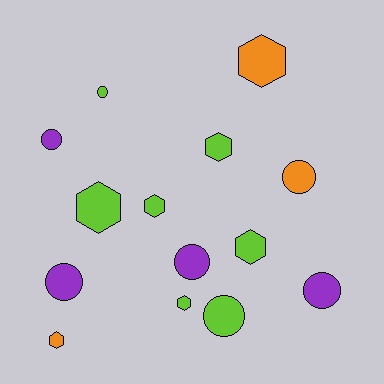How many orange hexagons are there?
There are 2 orange hexagons.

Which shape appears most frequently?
Hexagon, with 7 objects.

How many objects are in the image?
There are 14 objects.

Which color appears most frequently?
Lime, with 7 objects.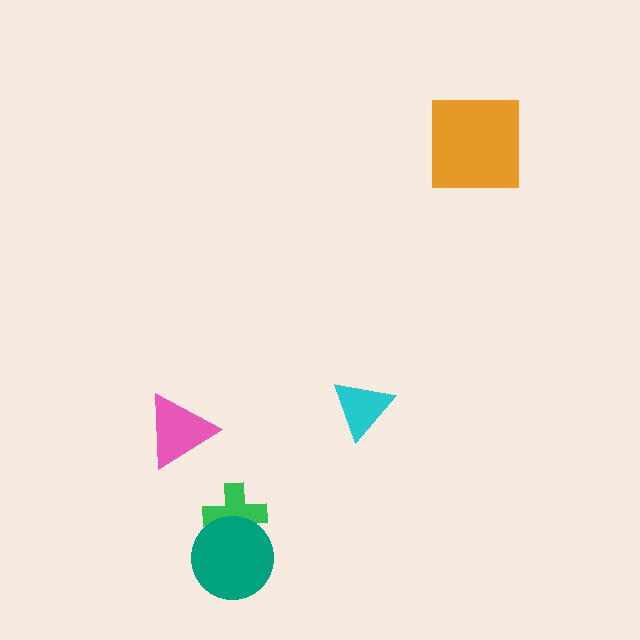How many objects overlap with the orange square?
0 objects overlap with the orange square.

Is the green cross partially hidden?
Yes, it is partially covered by another shape.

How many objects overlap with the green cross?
1 object overlaps with the green cross.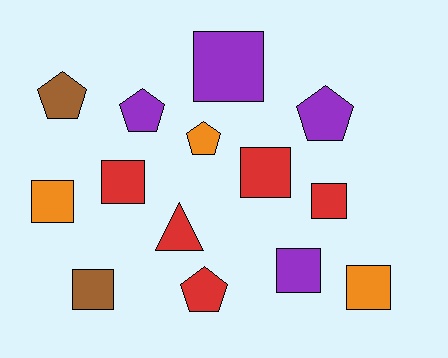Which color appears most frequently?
Red, with 5 objects.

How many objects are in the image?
There are 14 objects.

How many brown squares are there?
There is 1 brown square.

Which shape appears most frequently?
Square, with 8 objects.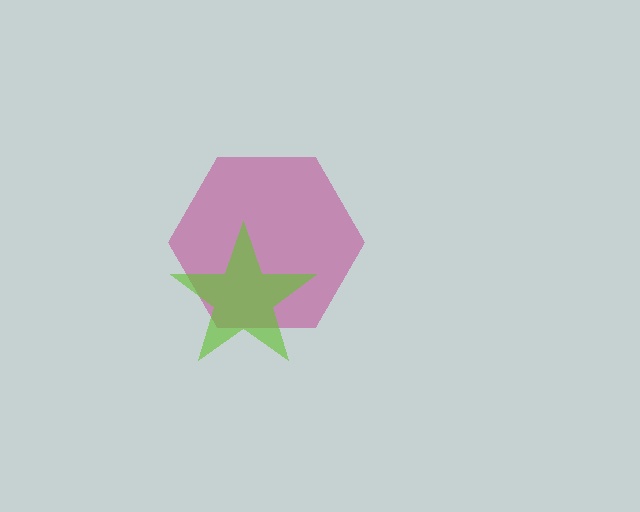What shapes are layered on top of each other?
The layered shapes are: a magenta hexagon, a lime star.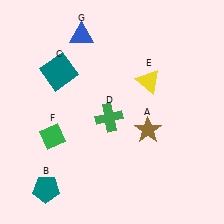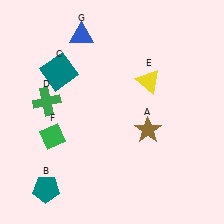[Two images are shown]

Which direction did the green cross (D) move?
The green cross (D) moved left.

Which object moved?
The green cross (D) moved left.